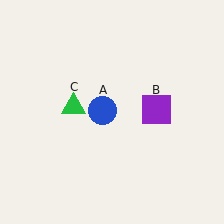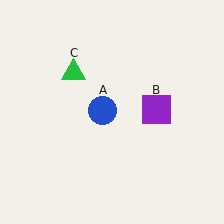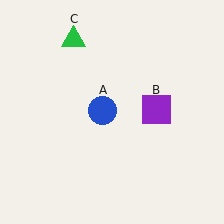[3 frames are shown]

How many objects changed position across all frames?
1 object changed position: green triangle (object C).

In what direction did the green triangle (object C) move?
The green triangle (object C) moved up.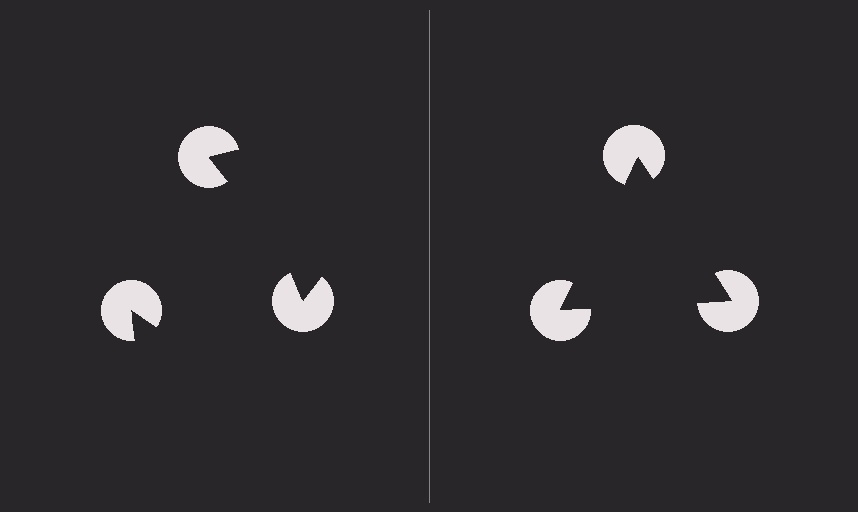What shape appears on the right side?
An illusory triangle.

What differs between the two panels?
The pac-man discs are positioned identically on both sides; only the wedge orientations differ. On the right they align to a triangle; on the left they are misaligned.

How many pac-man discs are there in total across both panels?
6 — 3 on each side.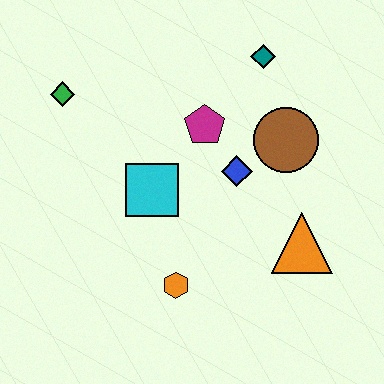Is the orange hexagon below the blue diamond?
Yes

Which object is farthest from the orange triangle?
The green diamond is farthest from the orange triangle.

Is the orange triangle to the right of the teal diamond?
Yes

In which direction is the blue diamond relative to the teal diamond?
The blue diamond is below the teal diamond.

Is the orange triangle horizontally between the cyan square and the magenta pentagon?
No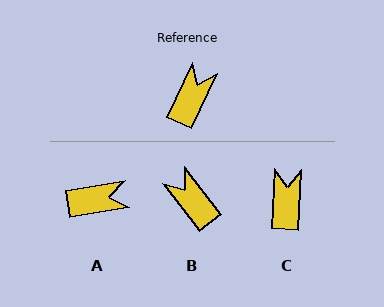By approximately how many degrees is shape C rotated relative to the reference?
Approximately 22 degrees counter-clockwise.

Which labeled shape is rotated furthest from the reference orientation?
B, about 62 degrees away.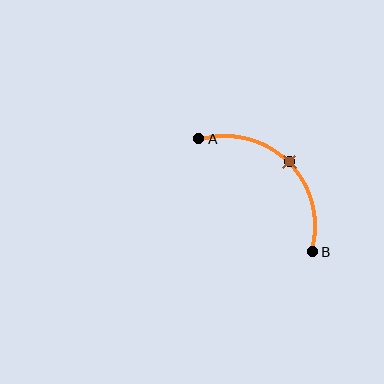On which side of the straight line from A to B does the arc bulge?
The arc bulges above and to the right of the straight line connecting A and B.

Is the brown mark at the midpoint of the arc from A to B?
Yes. The brown mark lies on the arc at equal arc-length from both A and B — it is the arc midpoint.